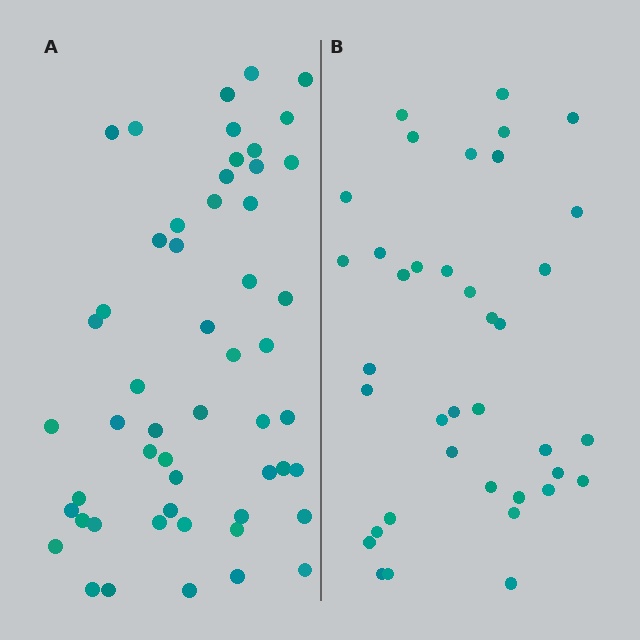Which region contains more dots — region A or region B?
Region A (the left region) has more dots.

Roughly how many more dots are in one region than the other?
Region A has approximately 15 more dots than region B.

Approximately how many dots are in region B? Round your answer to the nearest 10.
About 40 dots. (The exact count is 38, which rounds to 40.)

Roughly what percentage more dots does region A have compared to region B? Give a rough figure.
About 40% more.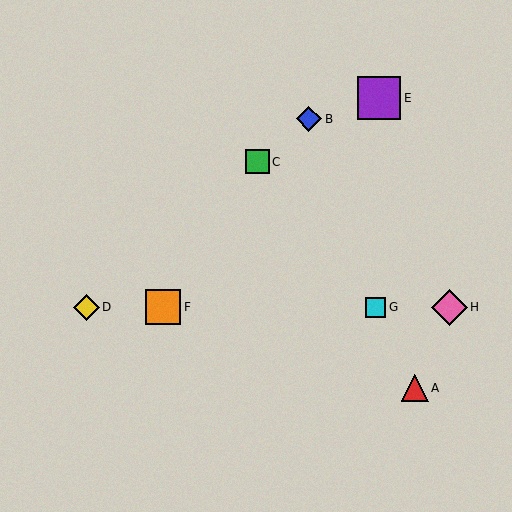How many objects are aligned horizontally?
4 objects (D, F, G, H) are aligned horizontally.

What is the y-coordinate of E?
Object E is at y≈98.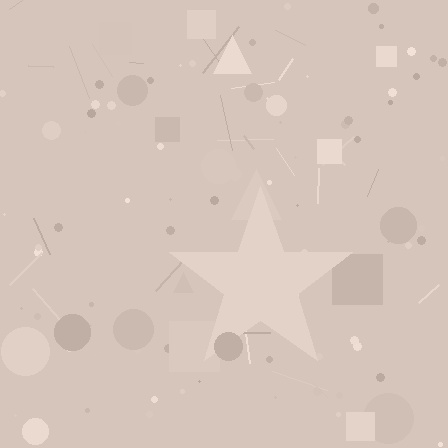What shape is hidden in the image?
A star is hidden in the image.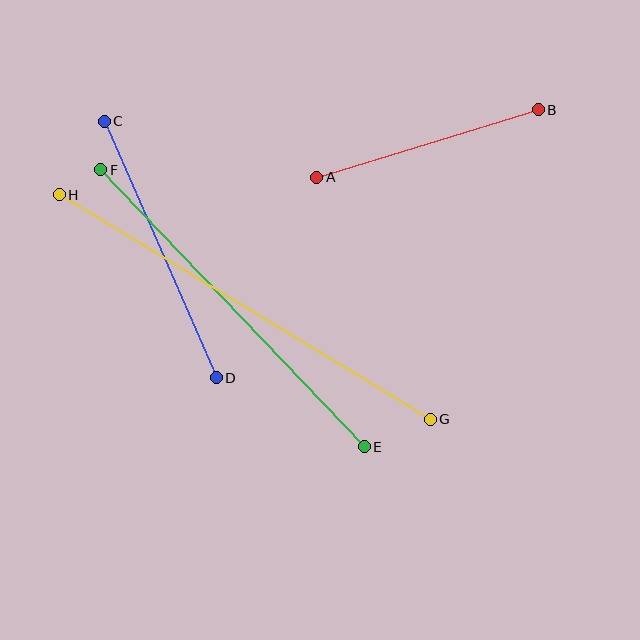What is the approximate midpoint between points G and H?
The midpoint is at approximately (245, 307) pixels.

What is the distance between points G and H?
The distance is approximately 434 pixels.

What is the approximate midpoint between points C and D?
The midpoint is at approximately (160, 249) pixels.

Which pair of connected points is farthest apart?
Points G and H are farthest apart.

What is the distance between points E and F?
The distance is approximately 382 pixels.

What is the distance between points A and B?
The distance is approximately 232 pixels.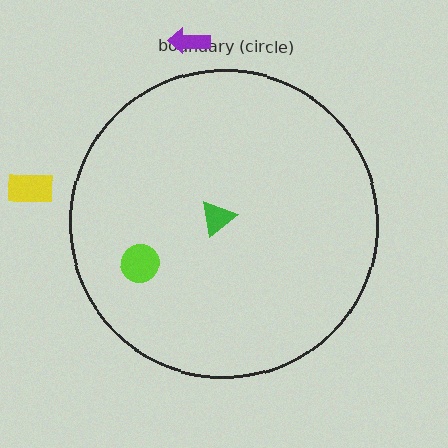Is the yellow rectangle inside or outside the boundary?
Outside.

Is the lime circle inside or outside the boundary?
Inside.